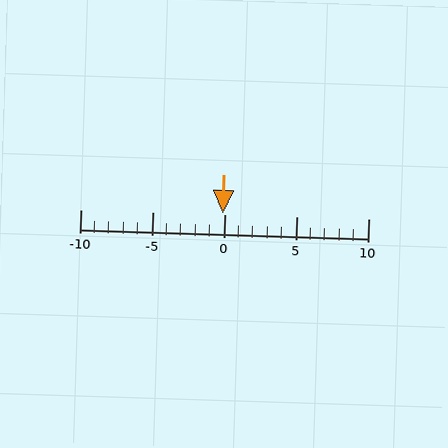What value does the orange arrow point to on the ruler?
The orange arrow points to approximately 0.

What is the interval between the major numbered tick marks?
The major tick marks are spaced 5 units apart.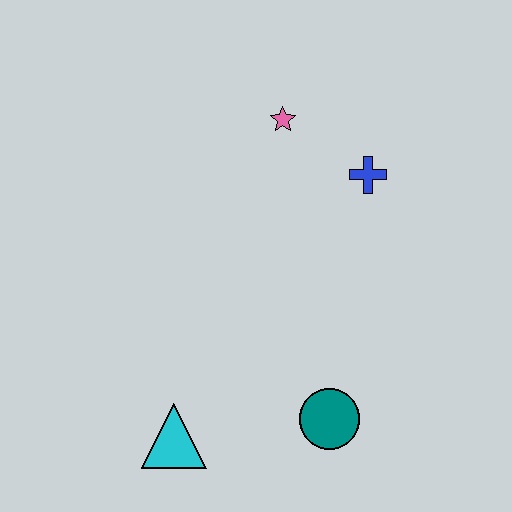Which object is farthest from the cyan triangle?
The pink star is farthest from the cyan triangle.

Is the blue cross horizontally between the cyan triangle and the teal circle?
No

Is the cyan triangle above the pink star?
No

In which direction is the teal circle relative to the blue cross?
The teal circle is below the blue cross.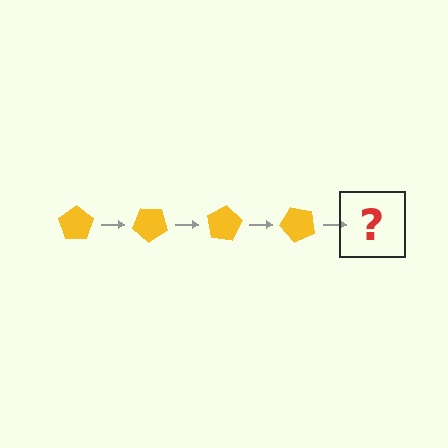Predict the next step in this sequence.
The next step is a yellow pentagon rotated 160 degrees.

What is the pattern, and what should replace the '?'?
The pattern is that the pentagon rotates 40 degrees each step. The '?' should be a yellow pentagon rotated 160 degrees.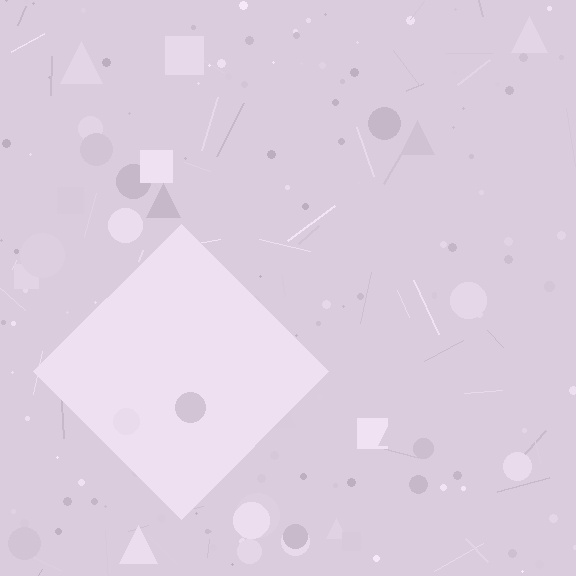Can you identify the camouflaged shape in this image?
The camouflaged shape is a diamond.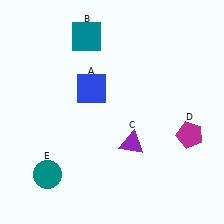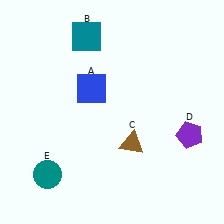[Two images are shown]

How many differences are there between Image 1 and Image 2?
There are 2 differences between the two images.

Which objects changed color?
C changed from purple to brown. D changed from magenta to purple.